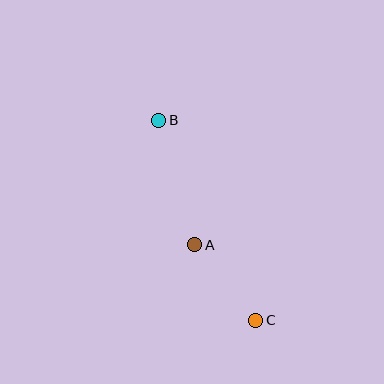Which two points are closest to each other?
Points A and C are closest to each other.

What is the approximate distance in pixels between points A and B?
The distance between A and B is approximately 130 pixels.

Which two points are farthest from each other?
Points B and C are farthest from each other.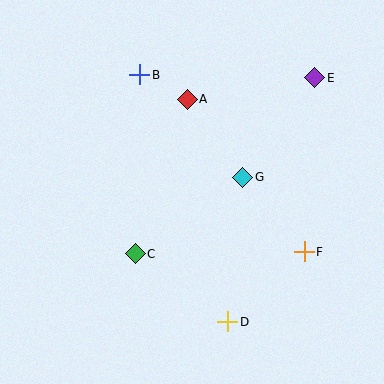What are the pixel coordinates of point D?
Point D is at (227, 322).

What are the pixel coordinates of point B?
Point B is at (140, 75).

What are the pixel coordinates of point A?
Point A is at (188, 99).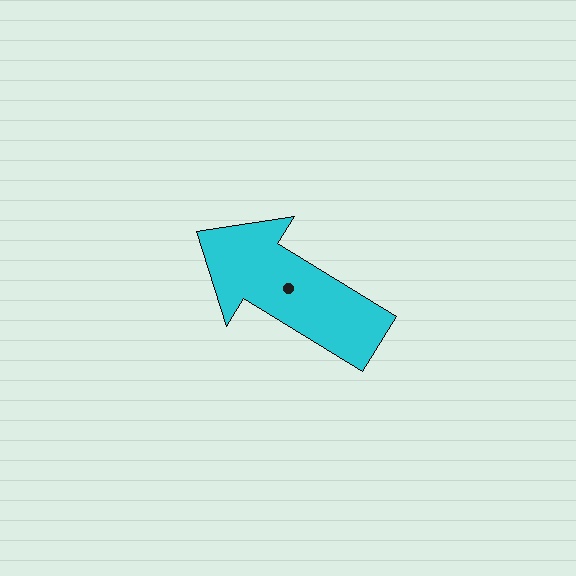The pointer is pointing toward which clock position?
Roughly 10 o'clock.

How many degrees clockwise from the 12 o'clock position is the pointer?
Approximately 302 degrees.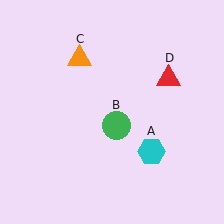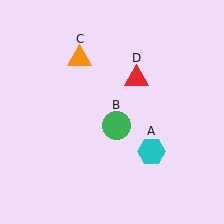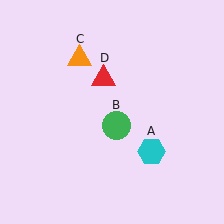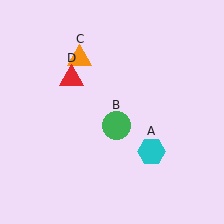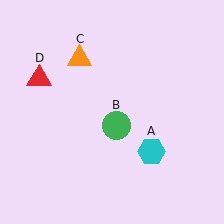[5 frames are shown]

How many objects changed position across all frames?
1 object changed position: red triangle (object D).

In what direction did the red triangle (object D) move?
The red triangle (object D) moved left.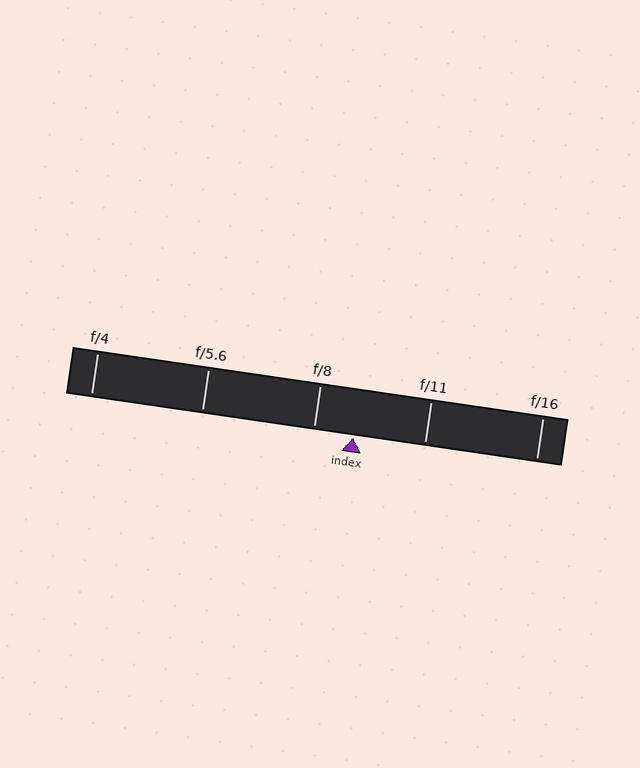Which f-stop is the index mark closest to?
The index mark is closest to f/8.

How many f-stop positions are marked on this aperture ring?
There are 5 f-stop positions marked.